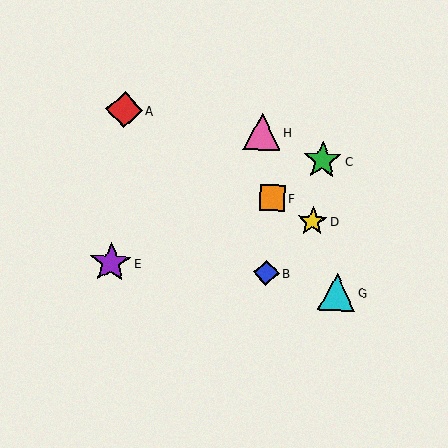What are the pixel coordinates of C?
Object C is at (323, 160).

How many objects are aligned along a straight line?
3 objects (A, D, F) are aligned along a straight line.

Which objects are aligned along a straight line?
Objects A, D, F are aligned along a straight line.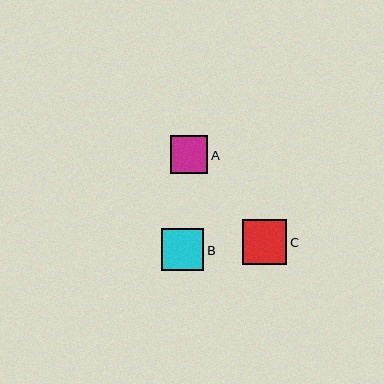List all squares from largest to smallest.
From largest to smallest: C, B, A.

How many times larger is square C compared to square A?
Square C is approximately 1.2 times the size of square A.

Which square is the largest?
Square C is the largest with a size of approximately 45 pixels.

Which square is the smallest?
Square A is the smallest with a size of approximately 38 pixels.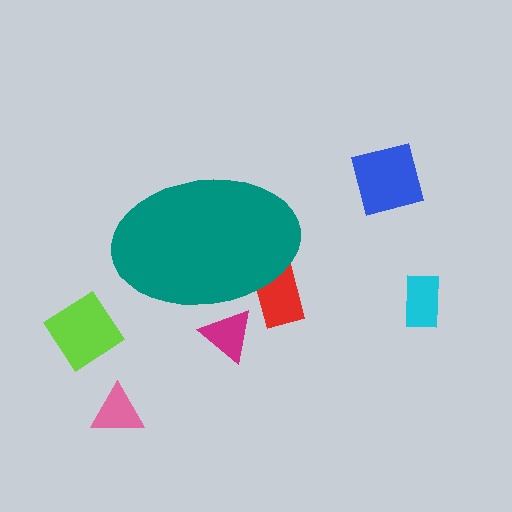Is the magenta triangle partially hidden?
Yes, the magenta triangle is partially hidden behind the teal ellipse.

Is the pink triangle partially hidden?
No, the pink triangle is fully visible.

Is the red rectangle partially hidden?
Yes, the red rectangle is partially hidden behind the teal ellipse.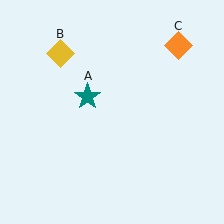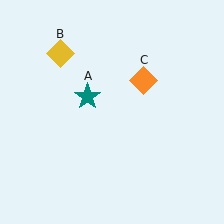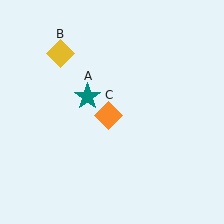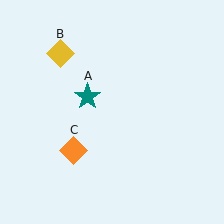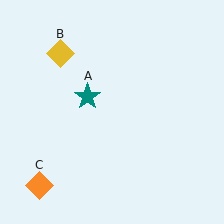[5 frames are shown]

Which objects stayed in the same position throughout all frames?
Teal star (object A) and yellow diamond (object B) remained stationary.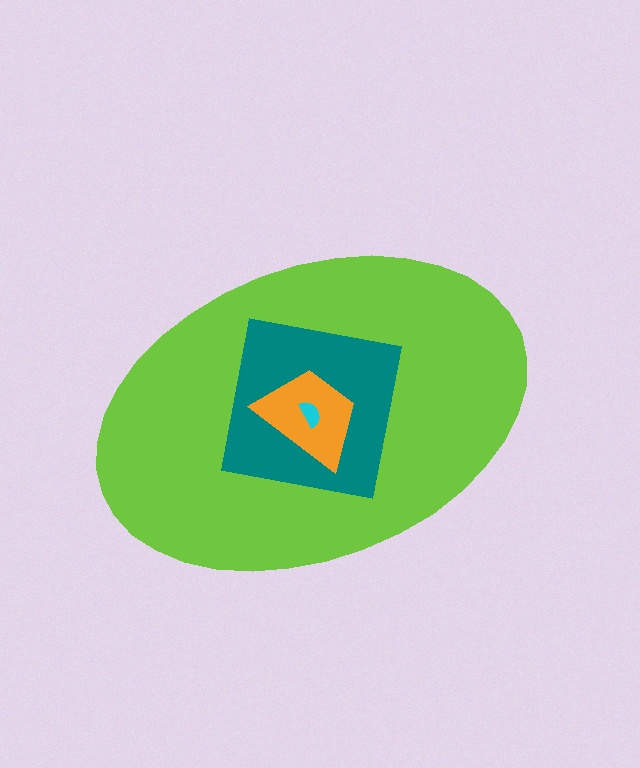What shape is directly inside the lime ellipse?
The teal square.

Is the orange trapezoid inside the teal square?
Yes.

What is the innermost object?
The cyan semicircle.